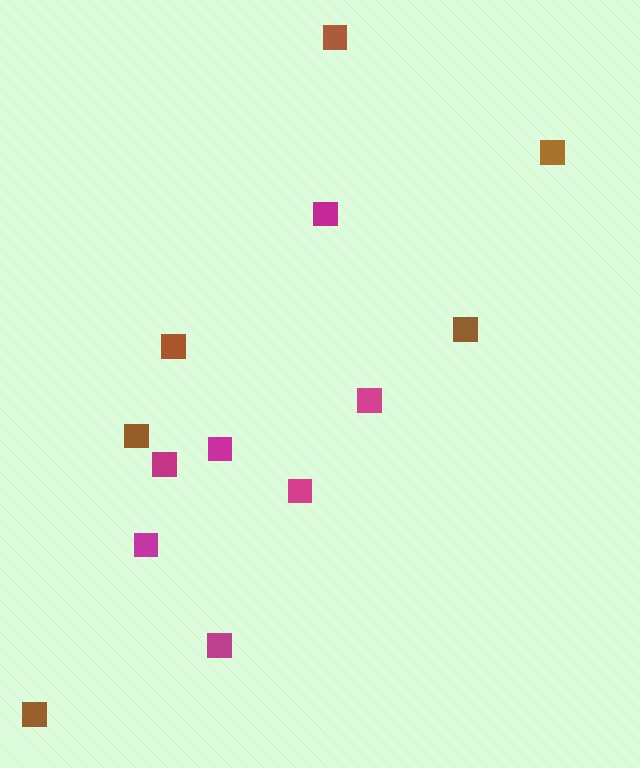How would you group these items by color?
There are 2 groups: one group of brown squares (6) and one group of magenta squares (7).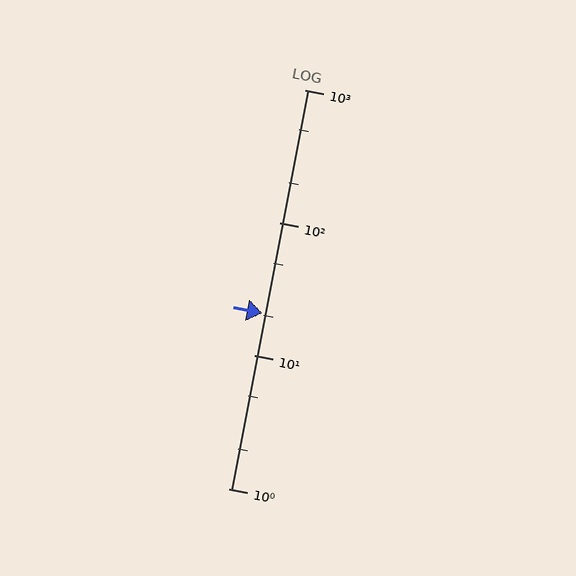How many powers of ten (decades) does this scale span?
The scale spans 3 decades, from 1 to 1000.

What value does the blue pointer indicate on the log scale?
The pointer indicates approximately 21.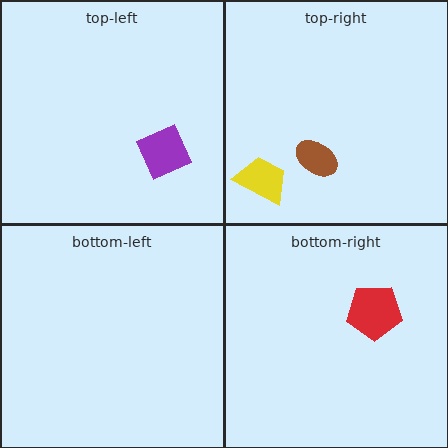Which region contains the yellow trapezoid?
The top-right region.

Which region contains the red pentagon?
The bottom-right region.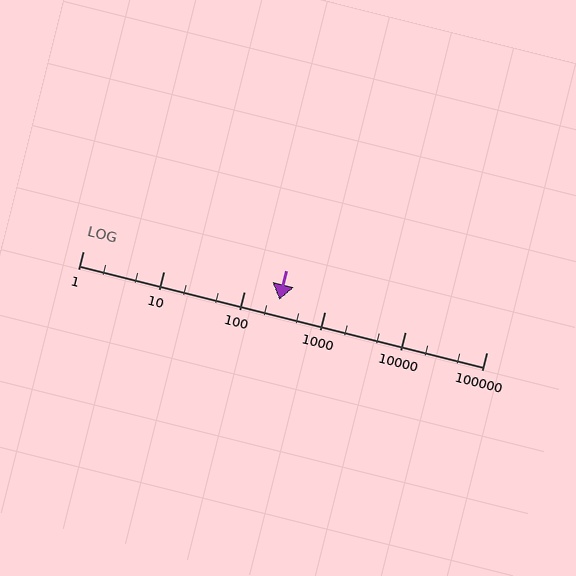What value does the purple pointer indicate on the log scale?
The pointer indicates approximately 270.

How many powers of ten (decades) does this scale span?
The scale spans 5 decades, from 1 to 100000.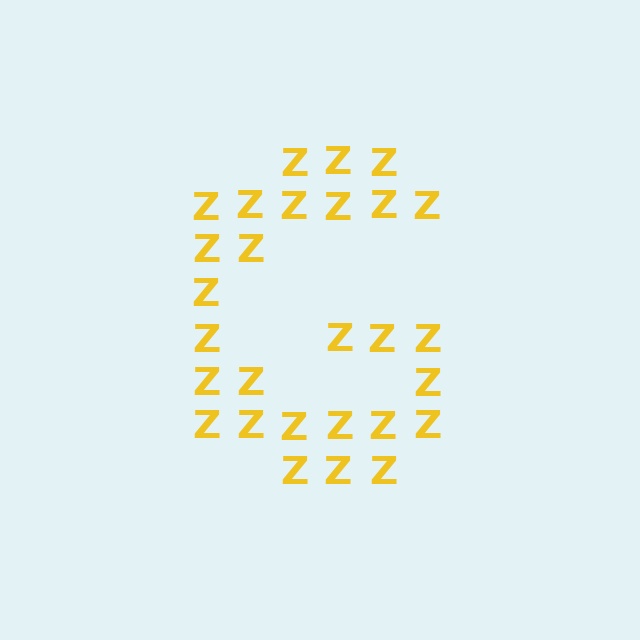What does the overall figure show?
The overall figure shows the letter G.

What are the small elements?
The small elements are letter Z's.